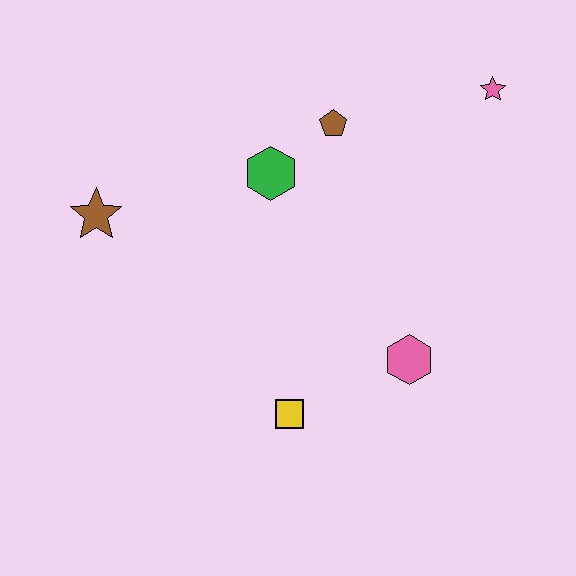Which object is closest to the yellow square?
The pink hexagon is closest to the yellow square.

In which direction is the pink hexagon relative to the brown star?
The pink hexagon is to the right of the brown star.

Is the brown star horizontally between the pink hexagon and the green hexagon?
No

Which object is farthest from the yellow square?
The pink star is farthest from the yellow square.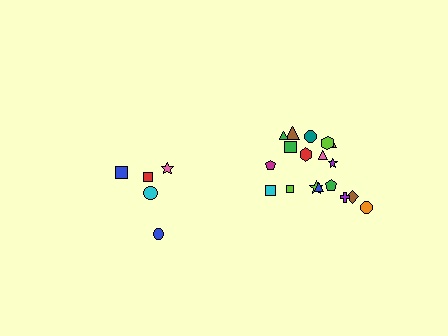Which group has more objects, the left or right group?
The right group.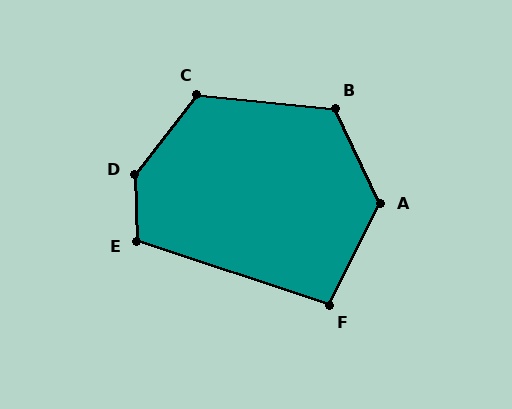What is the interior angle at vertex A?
Approximately 128 degrees (obtuse).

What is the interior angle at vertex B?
Approximately 121 degrees (obtuse).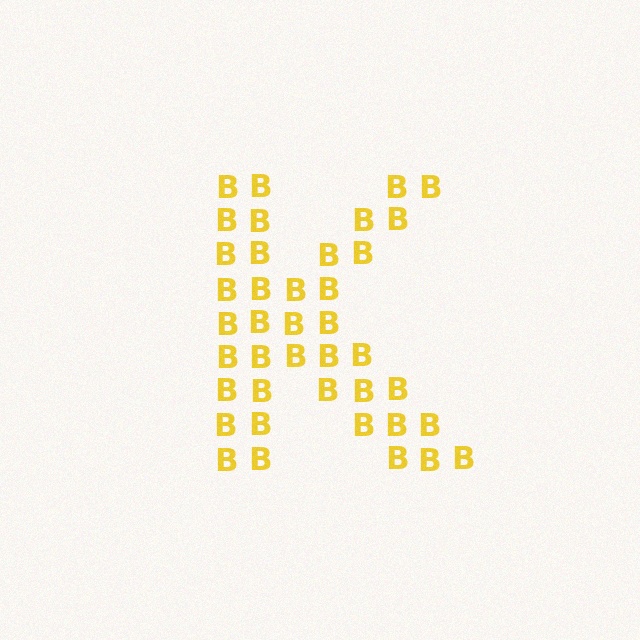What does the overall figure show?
The overall figure shows the letter K.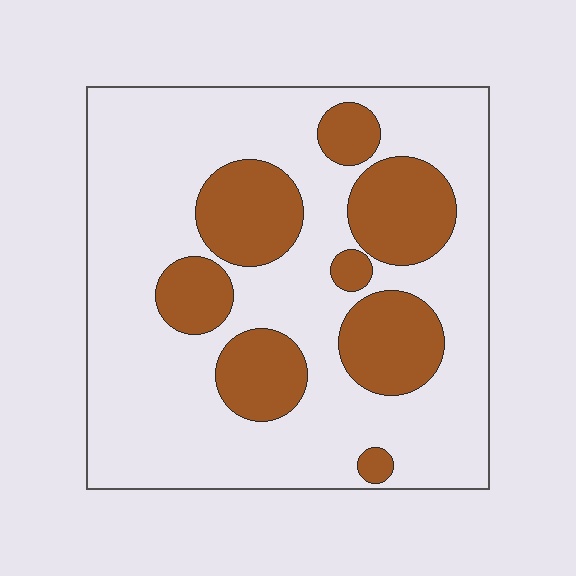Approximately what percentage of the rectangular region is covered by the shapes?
Approximately 30%.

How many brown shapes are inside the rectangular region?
8.